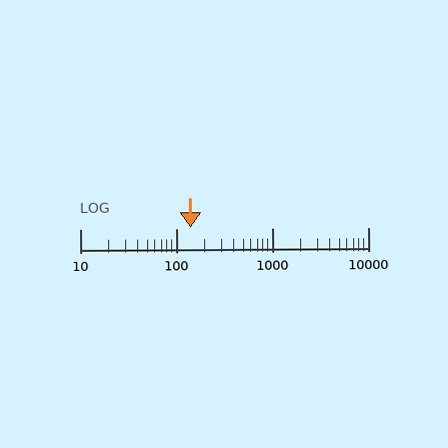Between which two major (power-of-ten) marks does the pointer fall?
The pointer is between 100 and 1000.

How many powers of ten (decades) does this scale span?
The scale spans 3 decades, from 10 to 10000.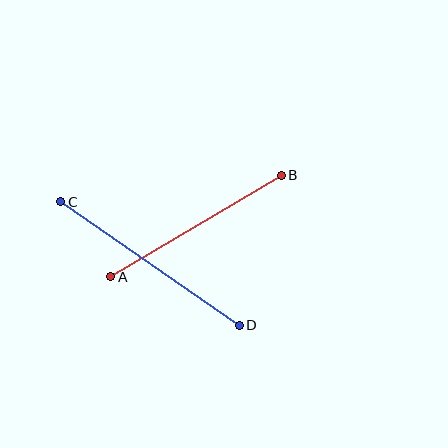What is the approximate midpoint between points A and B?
The midpoint is at approximately (196, 226) pixels.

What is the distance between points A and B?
The distance is approximately 198 pixels.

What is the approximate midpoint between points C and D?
The midpoint is at approximately (150, 263) pixels.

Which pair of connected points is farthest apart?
Points C and D are farthest apart.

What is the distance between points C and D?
The distance is approximately 217 pixels.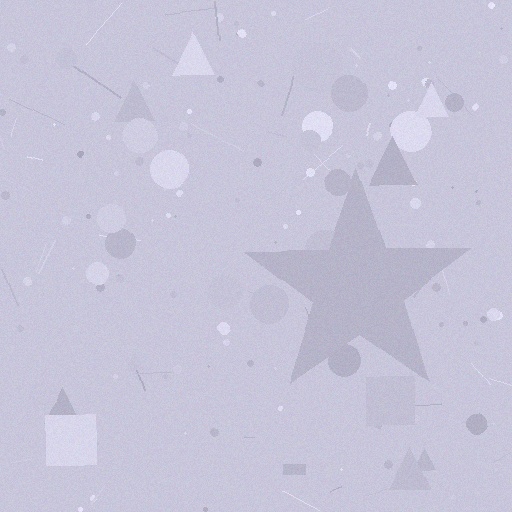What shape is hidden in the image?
A star is hidden in the image.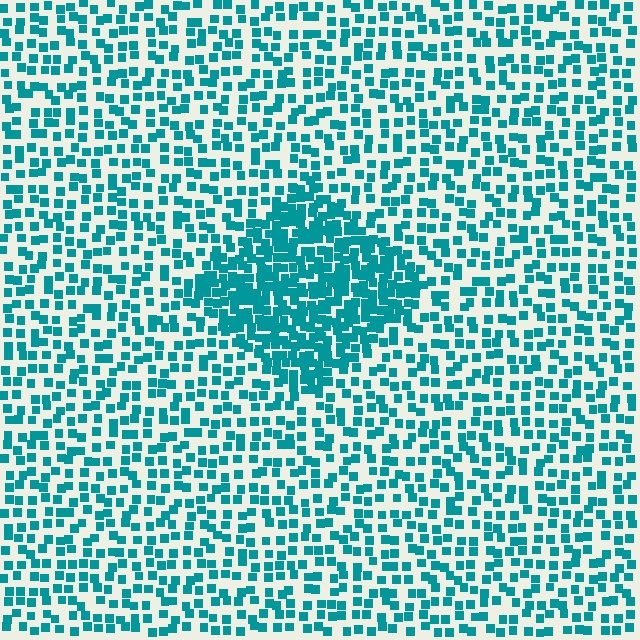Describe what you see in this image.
The image contains small teal elements arranged at two different densities. A diamond-shaped region is visible where the elements are more densely packed than the surrounding area.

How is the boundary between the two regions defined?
The boundary is defined by a change in element density (approximately 2.2x ratio). All elements are the same color, size, and shape.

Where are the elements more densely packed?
The elements are more densely packed inside the diamond boundary.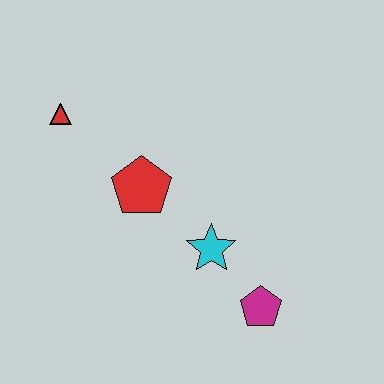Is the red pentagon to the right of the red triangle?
Yes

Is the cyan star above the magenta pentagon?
Yes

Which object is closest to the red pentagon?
The cyan star is closest to the red pentagon.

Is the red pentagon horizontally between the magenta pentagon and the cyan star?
No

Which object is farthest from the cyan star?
The red triangle is farthest from the cyan star.